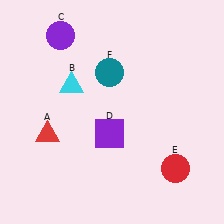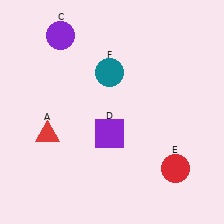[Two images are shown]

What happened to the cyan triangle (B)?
The cyan triangle (B) was removed in Image 2. It was in the top-left area of Image 1.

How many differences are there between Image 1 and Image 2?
There is 1 difference between the two images.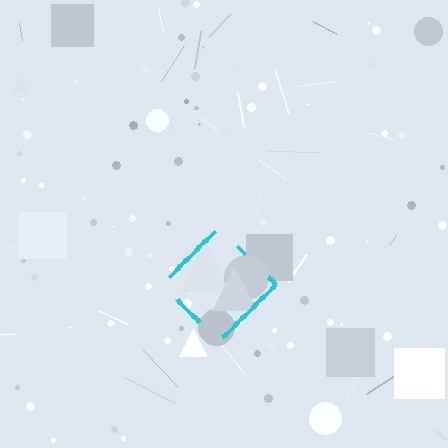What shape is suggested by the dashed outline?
The dashed outline suggests a diamond.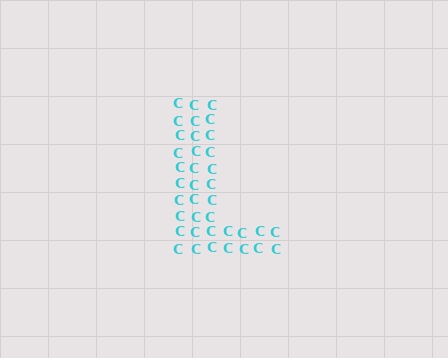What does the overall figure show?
The overall figure shows the letter L.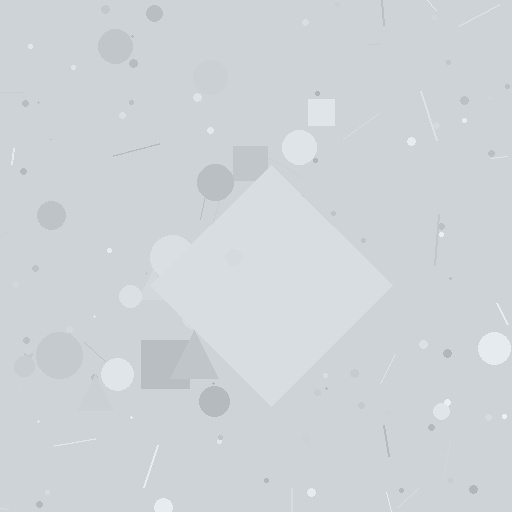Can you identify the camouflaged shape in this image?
The camouflaged shape is a diamond.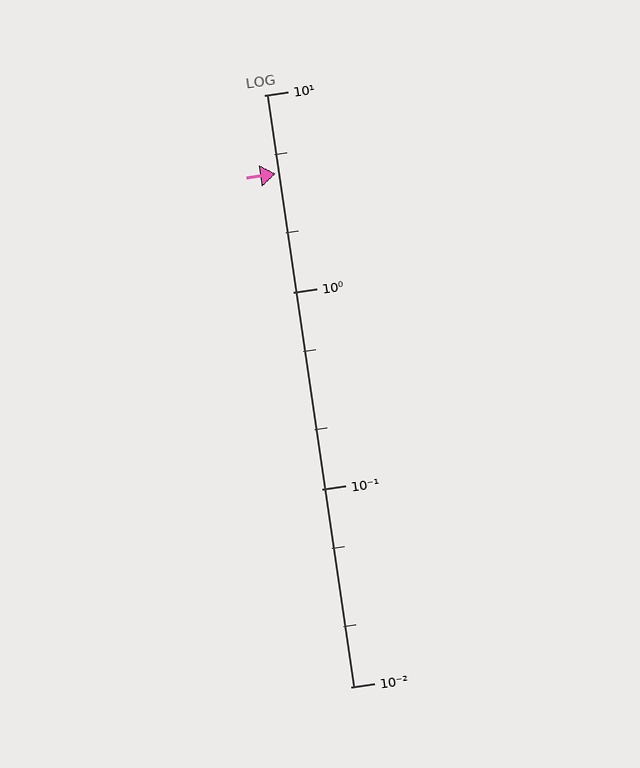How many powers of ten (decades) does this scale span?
The scale spans 3 decades, from 0.01 to 10.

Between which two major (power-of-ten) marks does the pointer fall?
The pointer is between 1 and 10.